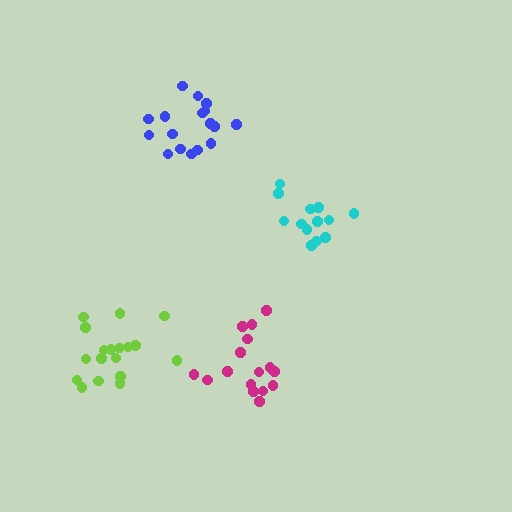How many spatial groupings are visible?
There are 4 spatial groupings.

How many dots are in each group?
Group 1: 18 dots, Group 2: 16 dots, Group 3: 17 dots, Group 4: 13 dots (64 total).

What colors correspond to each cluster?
The clusters are colored: lime, magenta, blue, cyan.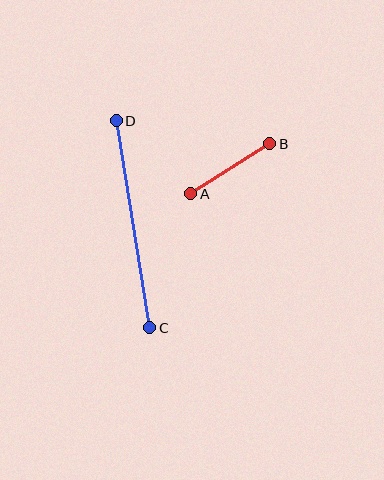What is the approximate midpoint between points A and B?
The midpoint is at approximately (230, 169) pixels.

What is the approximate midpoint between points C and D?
The midpoint is at approximately (133, 224) pixels.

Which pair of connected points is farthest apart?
Points C and D are farthest apart.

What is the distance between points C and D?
The distance is approximately 210 pixels.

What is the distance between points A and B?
The distance is approximately 94 pixels.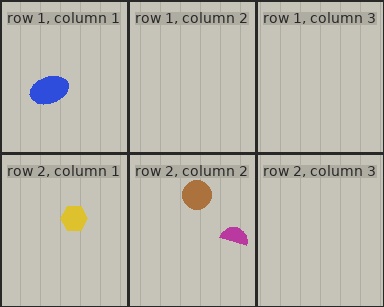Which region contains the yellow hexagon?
The row 2, column 1 region.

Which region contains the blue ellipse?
The row 1, column 1 region.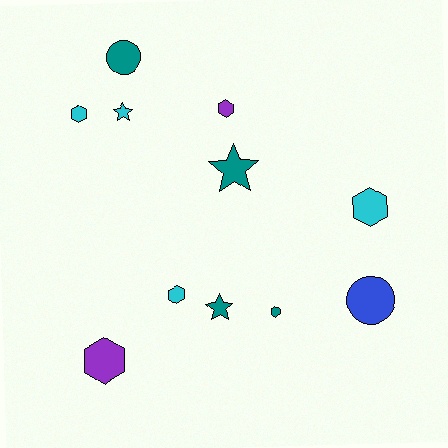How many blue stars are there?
There are no blue stars.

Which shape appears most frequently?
Hexagon, with 6 objects.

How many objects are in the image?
There are 11 objects.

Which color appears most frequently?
Cyan, with 4 objects.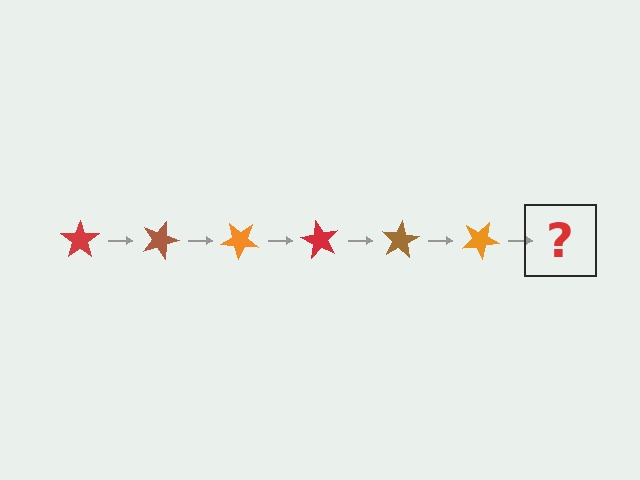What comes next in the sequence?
The next element should be a red star, rotated 120 degrees from the start.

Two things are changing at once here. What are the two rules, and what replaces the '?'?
The two rules are that it rotates 20 degrees each step and the color cycles through red, brown, and orange. The '?' should be a red star, rotated 120 degrees from the start.